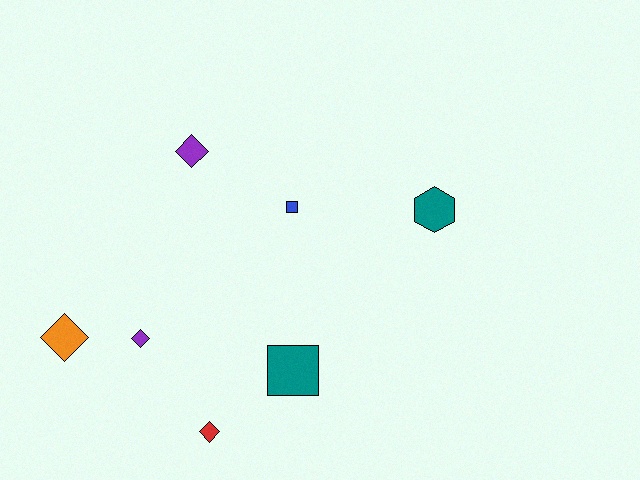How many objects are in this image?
There are 7 objects.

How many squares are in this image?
There are 2 squares.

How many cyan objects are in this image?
There are no cyan objects.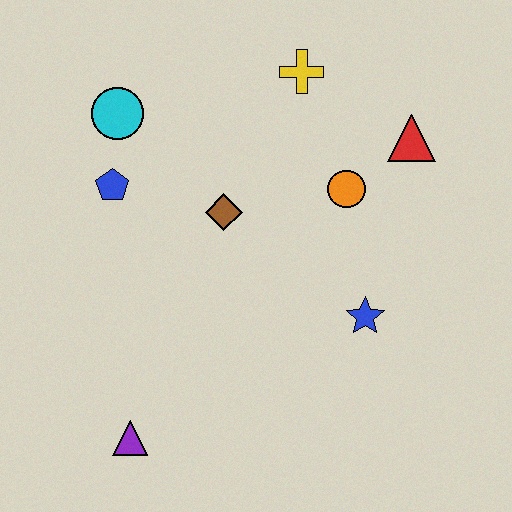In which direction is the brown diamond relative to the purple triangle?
The brown diamond is above the purple triangle.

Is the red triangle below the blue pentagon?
No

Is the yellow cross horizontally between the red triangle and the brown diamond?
Yes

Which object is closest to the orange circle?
The red triangle is closest to the orange circle.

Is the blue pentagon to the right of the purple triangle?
No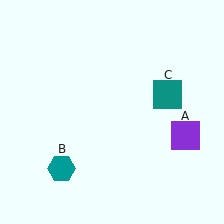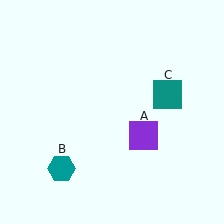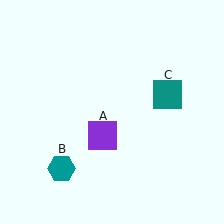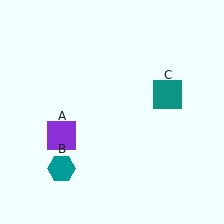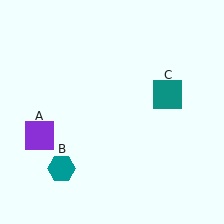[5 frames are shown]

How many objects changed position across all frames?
1 object changed position: purple square (object A).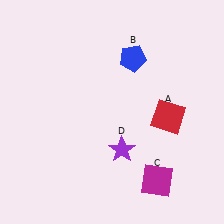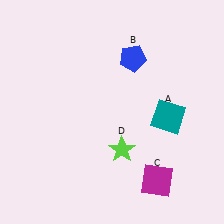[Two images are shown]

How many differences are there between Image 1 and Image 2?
There are 2 differences between the two images.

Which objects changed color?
A changed from red to teal. D changed from purple to lime.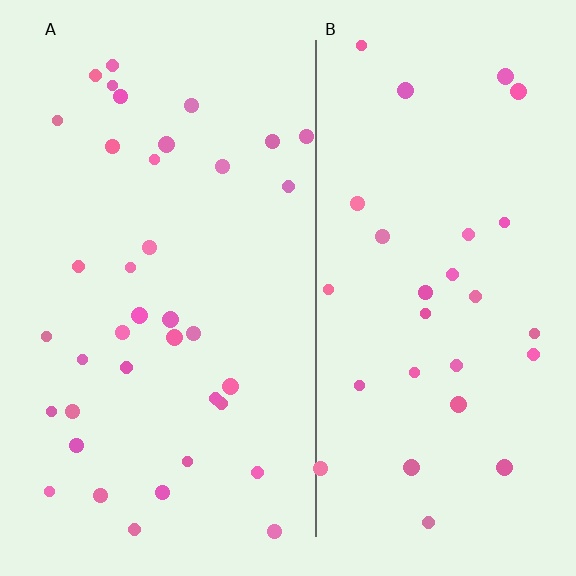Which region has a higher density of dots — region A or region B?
A (the left).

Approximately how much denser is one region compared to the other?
Approximately 1.3× — region A over region B.